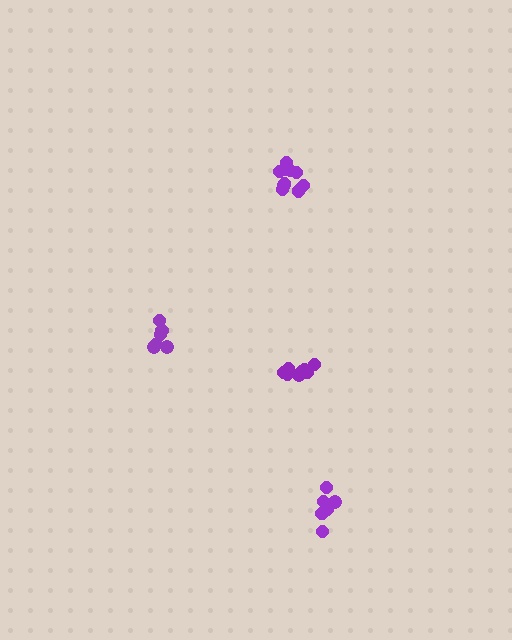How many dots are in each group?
Group 1: 6 dots, Group 2: 10 dots, Group 3: 6 dots, Group 4: 8 dots (30 total).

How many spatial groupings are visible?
There are 4 spatial groupings.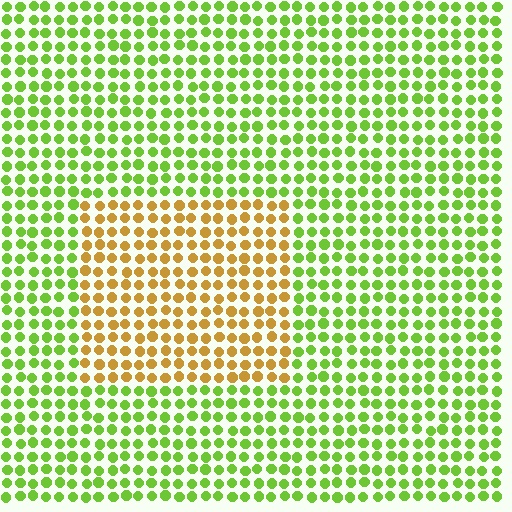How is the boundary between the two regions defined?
The boundary is defined purely by a slight shift in hue (about 56 degrees). Spacing, size, and orientation are identical on both sides.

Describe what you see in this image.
The image is filled with small lime elements in a uniform arrangement. A rectangle-shaped region is visible where the elements are tinted to a slightly different hue, forming a subtle color boundary.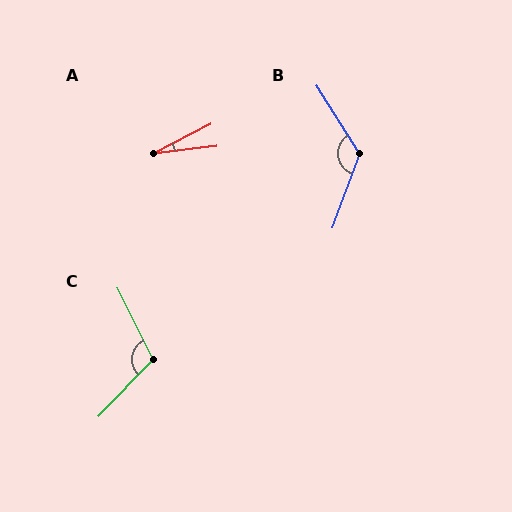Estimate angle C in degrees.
Approximately 109 degrees.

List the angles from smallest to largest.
A (20°), C (109°), B (127°).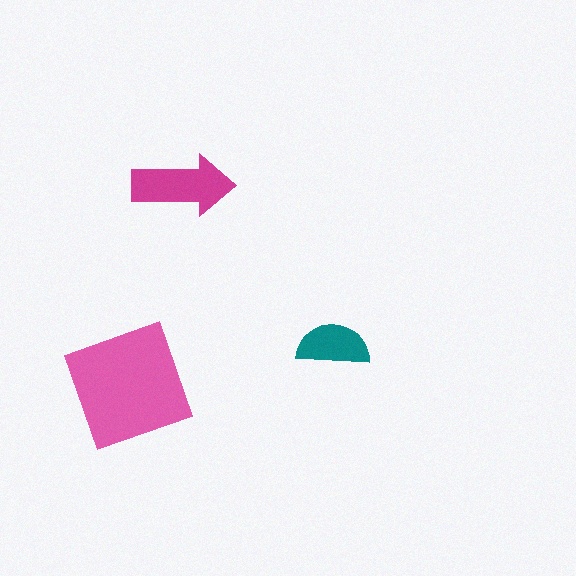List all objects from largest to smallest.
The pink square, the magenta arrow, the teal semicircle.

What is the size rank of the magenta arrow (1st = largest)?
2nd.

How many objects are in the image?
There are 3 objects in the image.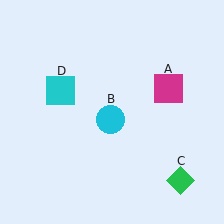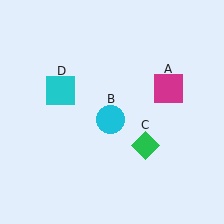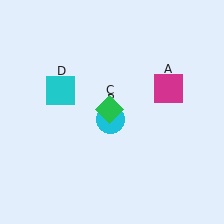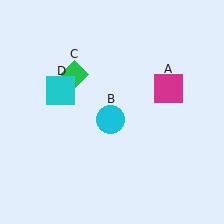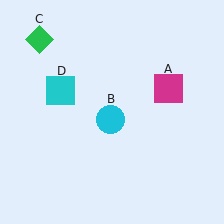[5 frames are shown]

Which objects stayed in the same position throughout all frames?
Magenta square (object A) and cyan circle (object B) and cyan square (object D) remained stationary.